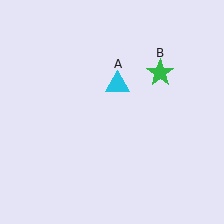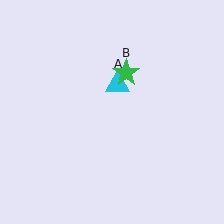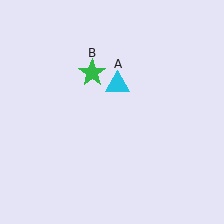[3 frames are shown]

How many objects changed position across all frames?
1 object changed position: green star (object B).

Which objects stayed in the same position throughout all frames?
Cyan triangle (object A) remained stationary.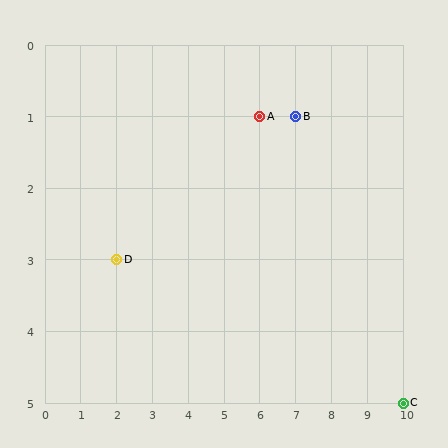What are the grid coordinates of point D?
Point D is at grid coordinates (2, 3).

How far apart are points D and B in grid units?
Points D and B are 5 columns and 2 rows apart (about 5.4 grid units diagonally).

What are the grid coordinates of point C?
Point C is at grid coordinates (10, 5).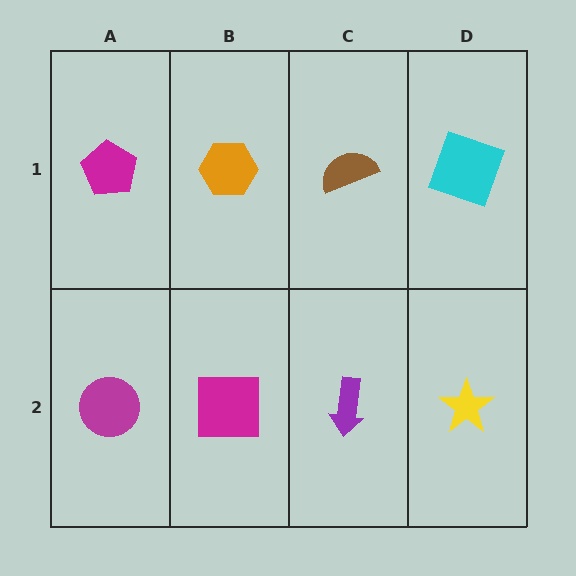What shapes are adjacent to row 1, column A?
A magenta circle (row 2, column A), an orange hexagon (row 1, column B).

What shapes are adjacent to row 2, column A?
A magenta pentagon (row 1, column A), a magenta square (row 2, column B).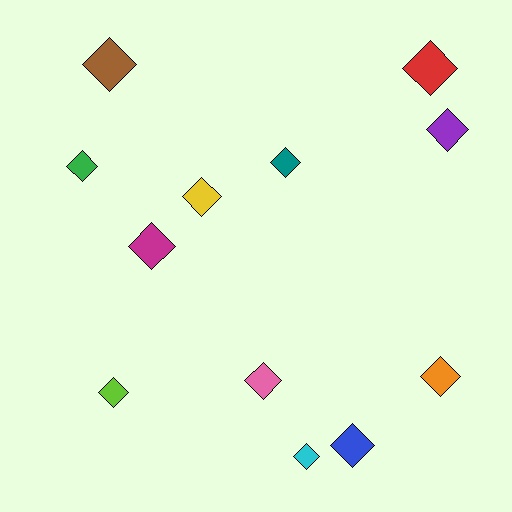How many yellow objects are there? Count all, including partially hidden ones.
There is 1 yellow object.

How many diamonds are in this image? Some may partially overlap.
There are 12 diamonds.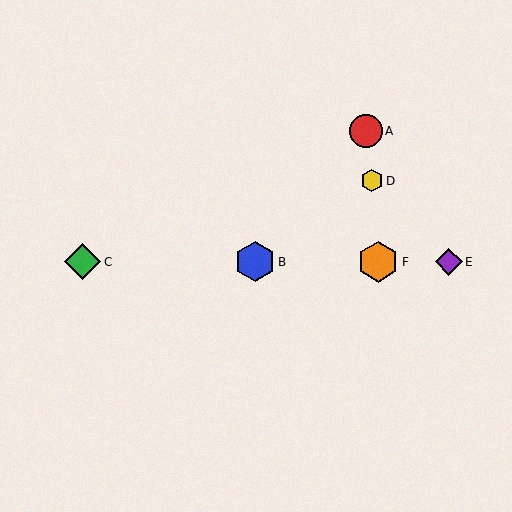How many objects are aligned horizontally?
4 objects (B, C, E, F) are aligned horizontally.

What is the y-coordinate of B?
Object B is at y≈262.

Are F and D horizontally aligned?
No, F is at y≈262 and D is at y≈181.